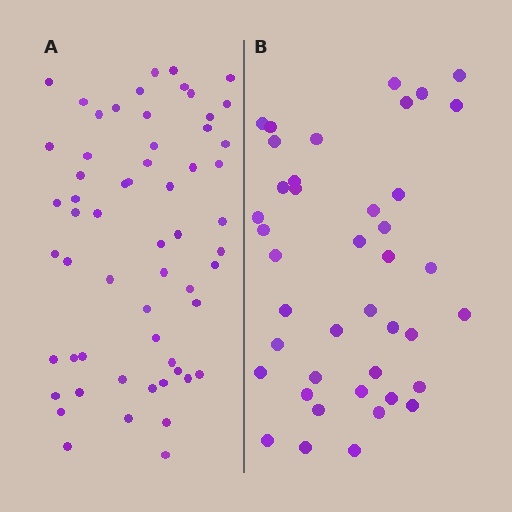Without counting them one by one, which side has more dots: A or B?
Region A (the left region) has more dots.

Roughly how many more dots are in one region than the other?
Region A has approximately 20 more dots than region B.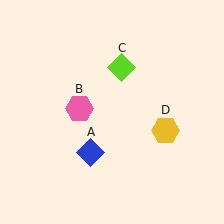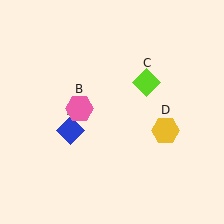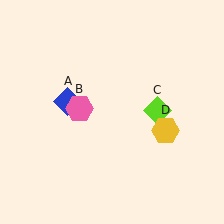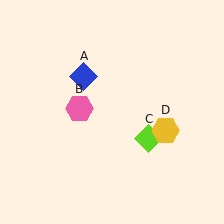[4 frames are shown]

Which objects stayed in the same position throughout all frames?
Pink hexagon (object B) and yellow hexagon (object D) remained stationary.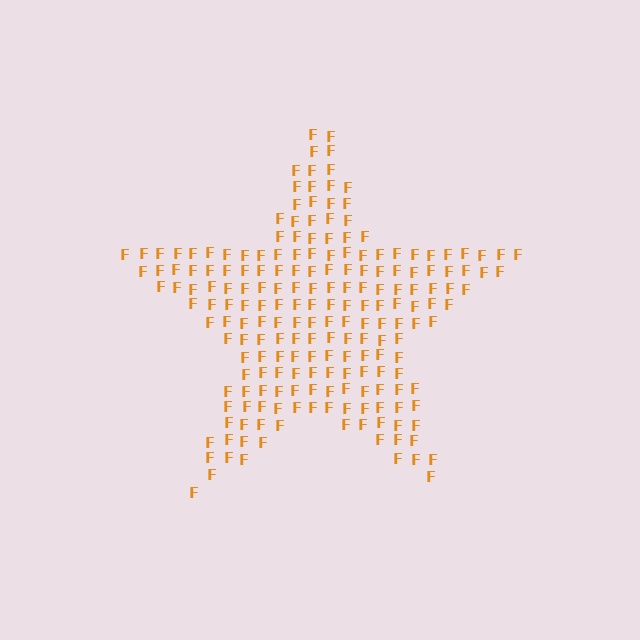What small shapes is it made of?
It is made of small letter F's.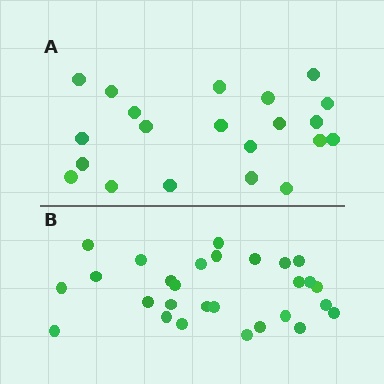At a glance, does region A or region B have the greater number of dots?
Region B (the bottom region) has more dots.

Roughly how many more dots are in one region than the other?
Region B has roughly 8 or so more dots than region A.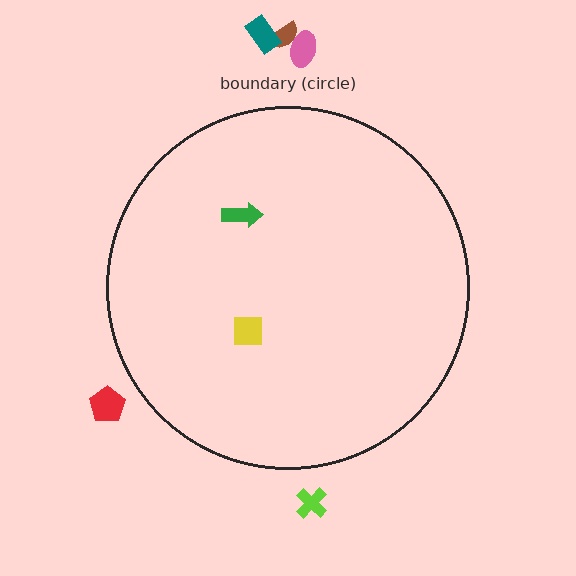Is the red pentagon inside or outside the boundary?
Outside.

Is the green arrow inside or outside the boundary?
Inside.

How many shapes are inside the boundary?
2 inside, 5 outside.